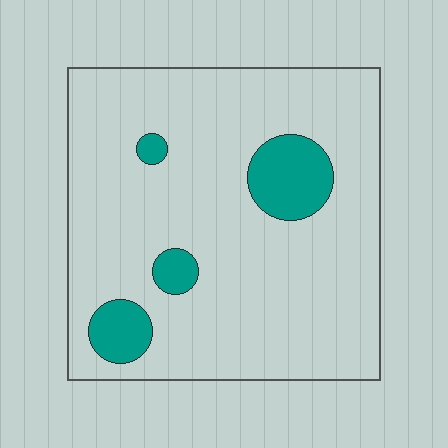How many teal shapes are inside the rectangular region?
4.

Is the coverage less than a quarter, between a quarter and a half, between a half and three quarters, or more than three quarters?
Less than a quarter.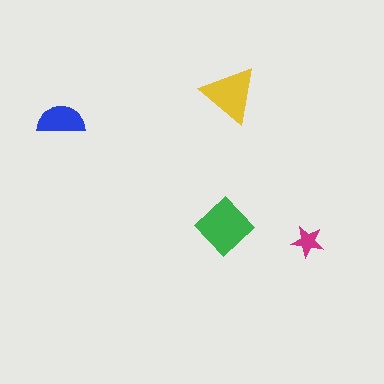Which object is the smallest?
The magenta star.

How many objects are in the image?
There are 4 objects in the image.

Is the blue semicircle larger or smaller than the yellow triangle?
Smaller.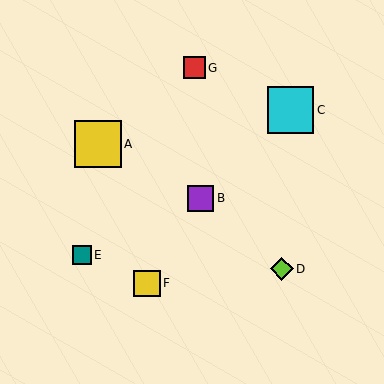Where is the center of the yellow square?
The center of the yellow square is at (98, 144).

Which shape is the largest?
The yellow square (labeled A) is the largest.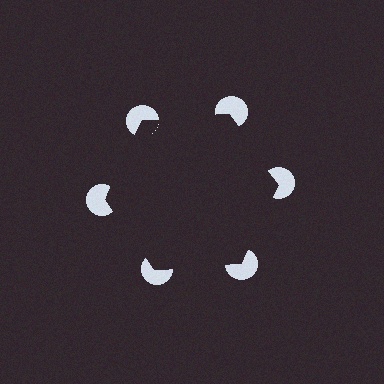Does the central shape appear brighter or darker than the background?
It typically appears slightly darker than the background, even though no actual brightness change is drawn.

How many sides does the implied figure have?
6 sides.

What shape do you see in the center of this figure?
An illusory hexagon — its edges are inferred from the aligned wedge cuts in the pac-man discs, not physically drawn.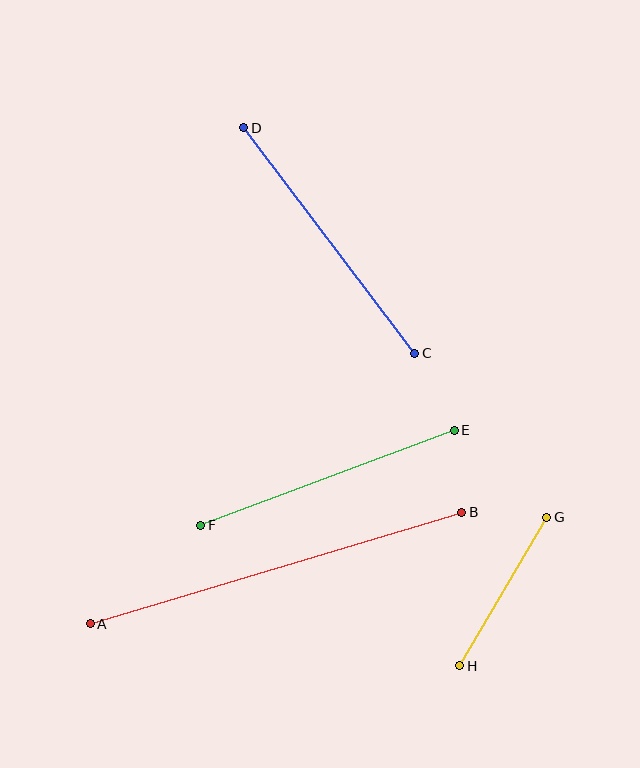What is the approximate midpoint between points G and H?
The midpoint is at approximately (503, 591) pixels.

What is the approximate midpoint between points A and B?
The midpoint is at approximately (276, 568) pixels.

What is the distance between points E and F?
The distance is approximately 270 pixels.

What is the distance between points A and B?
The distance is approximately 388 pixels.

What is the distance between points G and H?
The distance is approximately 172 pixels.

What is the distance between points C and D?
The distance is approximately 283 pixels.